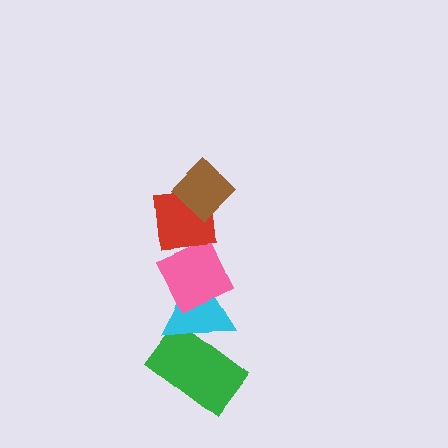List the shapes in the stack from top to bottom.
From top to bottom: the brown diamond, the red square, the pink diamond, the cyan triangle, the green rectangle.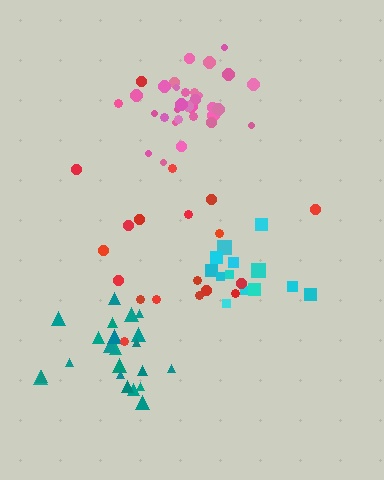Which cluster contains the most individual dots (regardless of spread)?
Pink (31).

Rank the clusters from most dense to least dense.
pink, teal, cyan, red.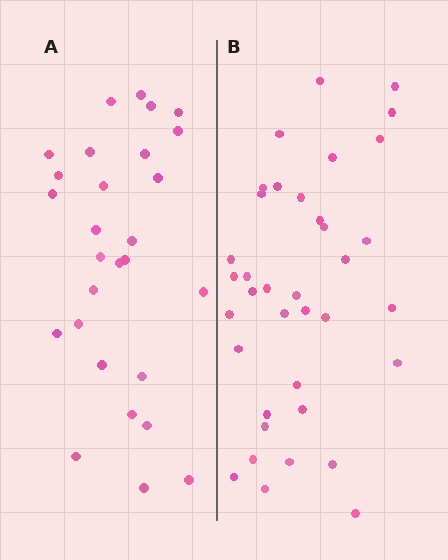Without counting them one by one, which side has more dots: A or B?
Region B (the right region) has more dots.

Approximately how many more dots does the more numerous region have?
Region B has roughly 8 or so more dots than region A.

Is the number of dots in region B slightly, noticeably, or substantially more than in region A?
Region B has noticeably more, but not dramatically so. The ratio is roughly 1.3 to 1.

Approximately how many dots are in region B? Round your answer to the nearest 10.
About 40 dots. (The exact count is 37, which rounds to 40.)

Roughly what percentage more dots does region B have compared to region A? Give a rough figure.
About 30% more.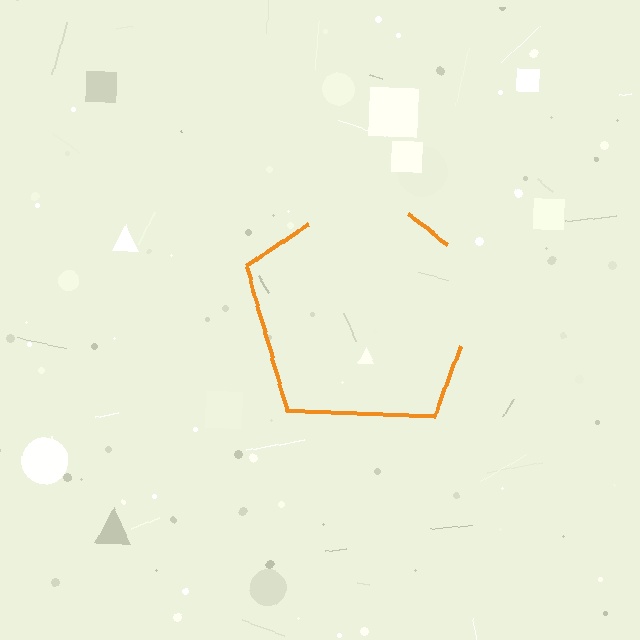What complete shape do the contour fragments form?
The contour fragments form a pentagon.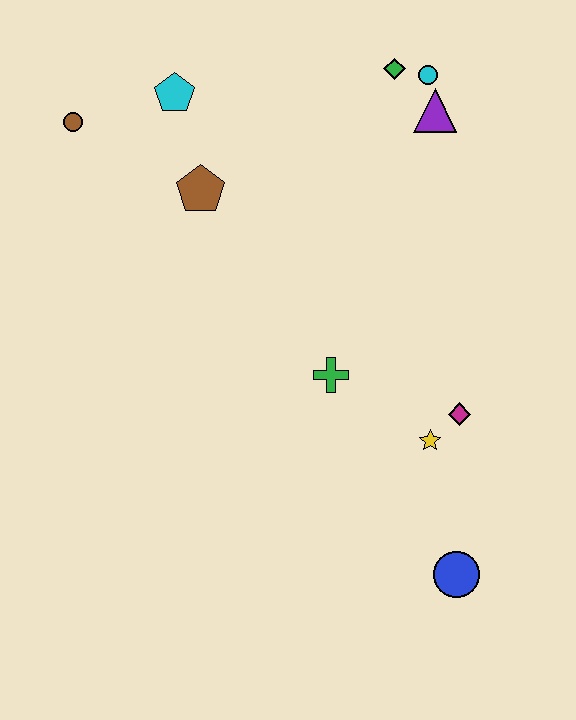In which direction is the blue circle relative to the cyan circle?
The blue circle is below the cyan circle.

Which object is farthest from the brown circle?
The blue circle is farthest from the brown circle.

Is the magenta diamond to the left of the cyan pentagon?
No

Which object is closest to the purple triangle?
The cyan circle is closest to the purple triangle.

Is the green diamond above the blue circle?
Yes